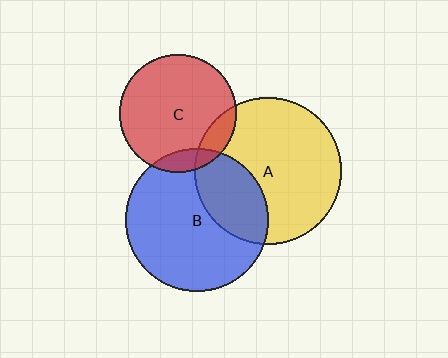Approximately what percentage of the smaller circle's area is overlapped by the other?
Approximately 10%.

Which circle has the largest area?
Circle A (yellow).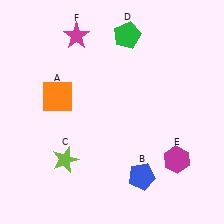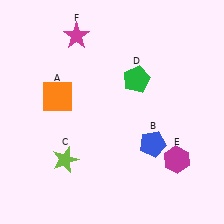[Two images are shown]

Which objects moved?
The objects that moved are: the blue pentagon (B), the green pentagon (D).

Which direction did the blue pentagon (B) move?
The blue pentagon (B) moved up.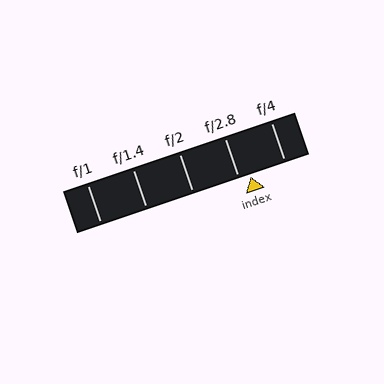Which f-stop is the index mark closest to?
The index mark is closest to f/2.8.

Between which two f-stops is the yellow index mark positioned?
The index mark is between f/2.8 and f/4.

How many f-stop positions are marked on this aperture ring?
There are 5 f-stop positions marked.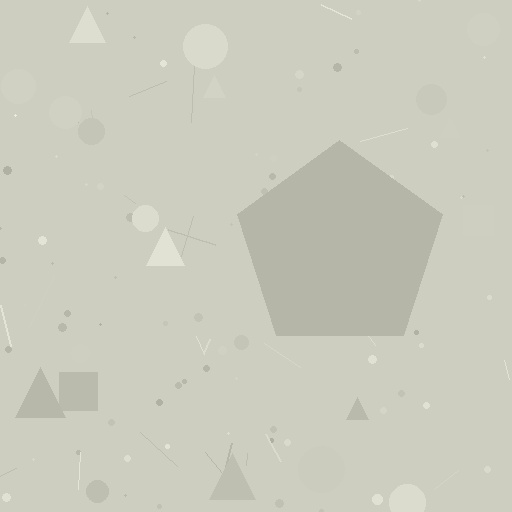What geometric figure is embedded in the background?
A pentagon is embedded in the background.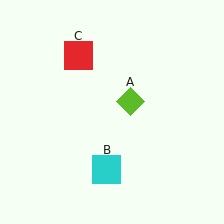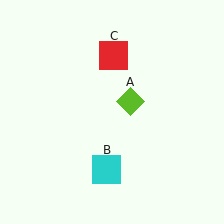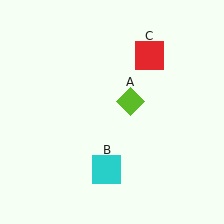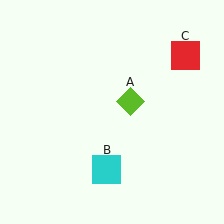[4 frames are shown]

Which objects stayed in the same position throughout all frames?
Lime diamond (object A) and cyan square (object B) remained stationary.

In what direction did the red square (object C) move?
The red square (object C) moved right.